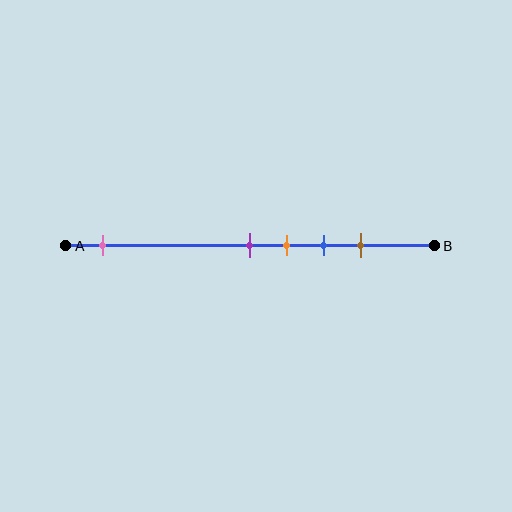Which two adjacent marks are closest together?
The purple and orange marks are the closest adjacent pair.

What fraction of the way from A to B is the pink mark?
The pink mark is approximately 10% (0.1) of the way from A to B.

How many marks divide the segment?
There are 5 marks dividing the segment.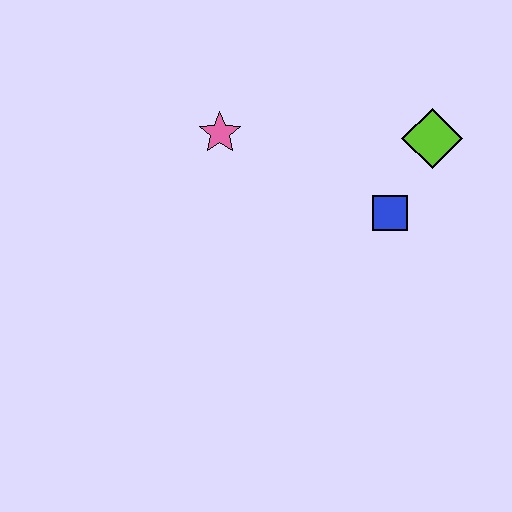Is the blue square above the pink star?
No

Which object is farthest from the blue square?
The pink star is farthest from the blue square.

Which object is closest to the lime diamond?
The blue square is closest to the lime diamond.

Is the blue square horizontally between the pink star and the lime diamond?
Yes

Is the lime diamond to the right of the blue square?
Yes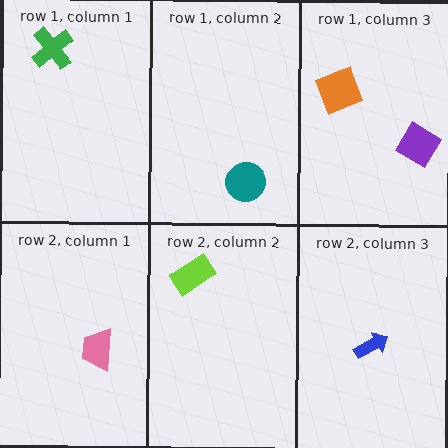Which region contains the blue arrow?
The row 2, column 3 region.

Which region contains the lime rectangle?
The row 2, column 2 region.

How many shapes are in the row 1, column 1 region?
1.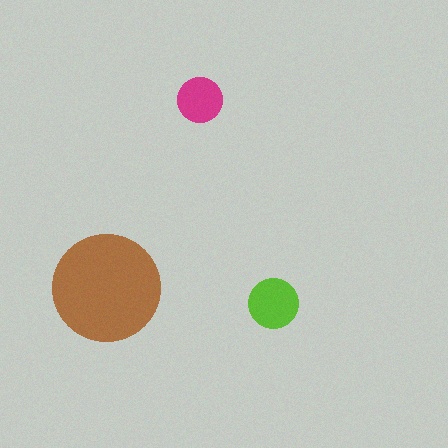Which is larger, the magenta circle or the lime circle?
The lime one.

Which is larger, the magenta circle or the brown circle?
The brown one.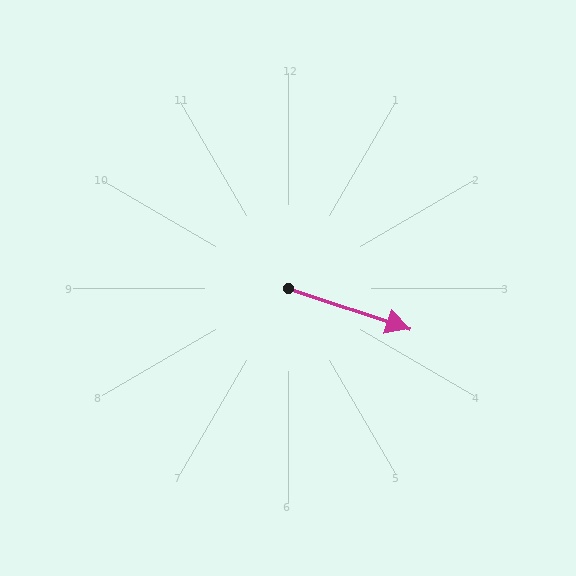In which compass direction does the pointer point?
East.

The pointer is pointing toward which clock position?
Roughly 4 o'clock.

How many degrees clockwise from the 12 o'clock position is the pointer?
Approximately 109 degrees.